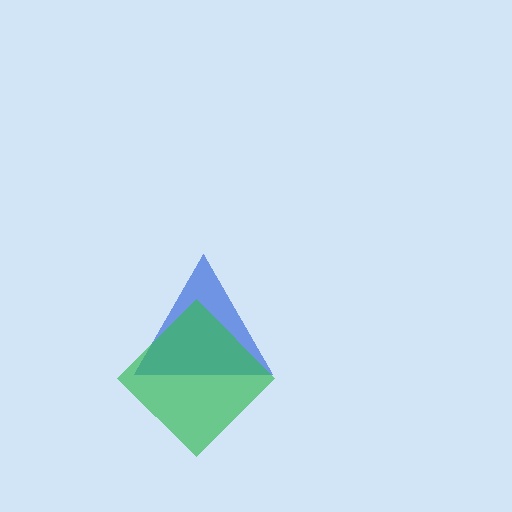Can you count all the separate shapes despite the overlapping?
Yes, there are 2 separate shapes.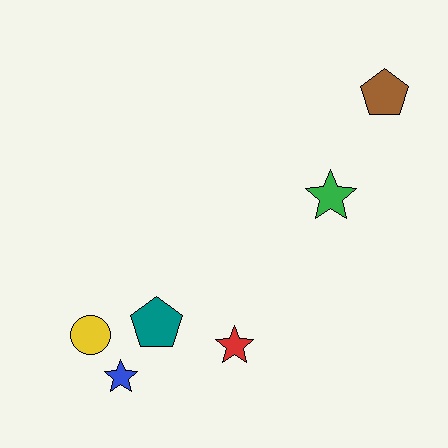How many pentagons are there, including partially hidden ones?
There are 2 pentagons.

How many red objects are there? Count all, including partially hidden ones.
There is 1 red object.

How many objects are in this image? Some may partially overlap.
There are 6 objects.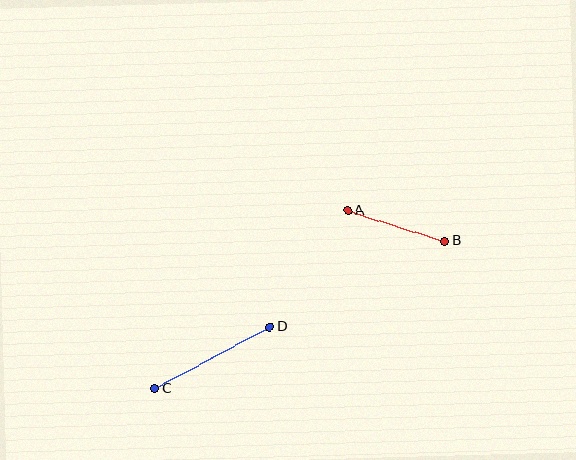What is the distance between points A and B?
The distance is approximately 102 pixels.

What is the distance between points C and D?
The distance is approximately 130 pixels.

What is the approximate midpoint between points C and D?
The midpoint is at approximately (212, 358) pixels.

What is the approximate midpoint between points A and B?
The midpoint is at approximately (396, 226) pixels.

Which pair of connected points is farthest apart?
Points C and D are farthest apart.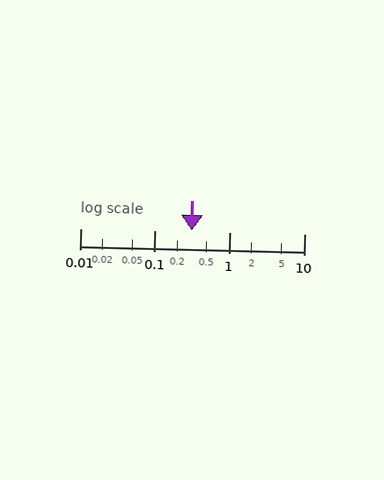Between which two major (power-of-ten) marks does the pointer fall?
The pointer is between 0.1 and 1.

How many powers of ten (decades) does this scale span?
The scale spans 3 decades, from 0.01 to 10.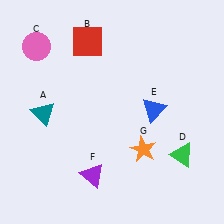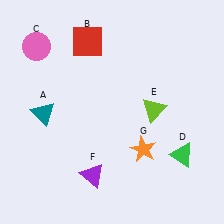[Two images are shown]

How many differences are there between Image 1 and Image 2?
There is 1 difference between the two images.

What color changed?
The triangle (E) changed from blue in Image 1 to lime in Image 2.